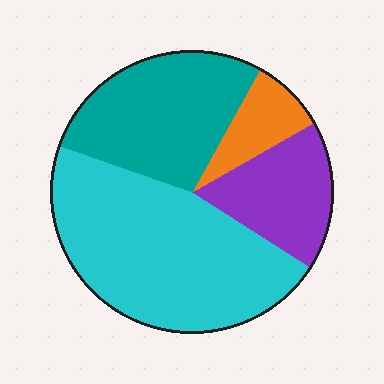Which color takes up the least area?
Orange, at roughly 10%.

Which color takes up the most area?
Cyan, at roughly 45%.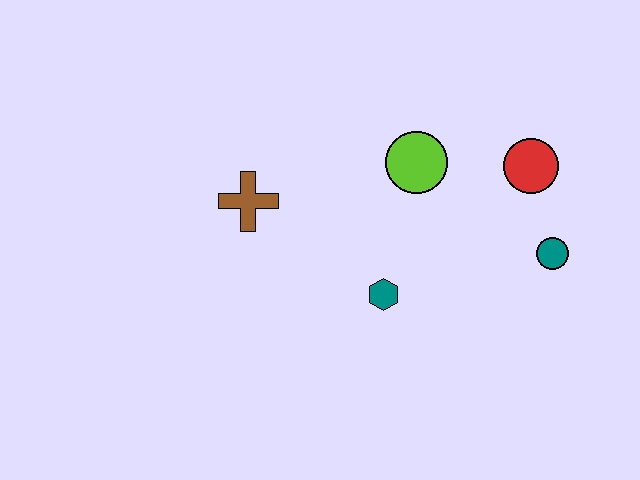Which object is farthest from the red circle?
The brown cross is farthest from the red circle.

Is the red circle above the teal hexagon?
Yes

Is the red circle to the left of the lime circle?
No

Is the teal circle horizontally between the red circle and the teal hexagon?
No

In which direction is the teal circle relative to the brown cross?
The teal circle is to the right of the brown cross.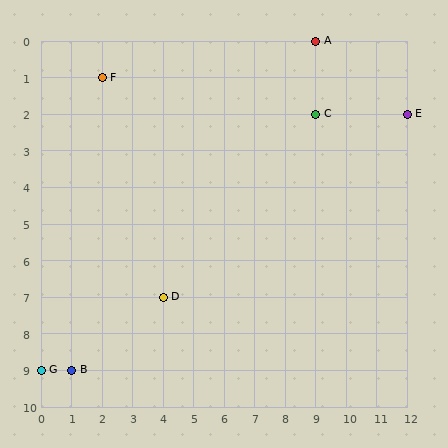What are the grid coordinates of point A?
Point A is at grid coordinates (9, 0).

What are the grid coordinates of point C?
Point C is at grid coordinates (9, 2).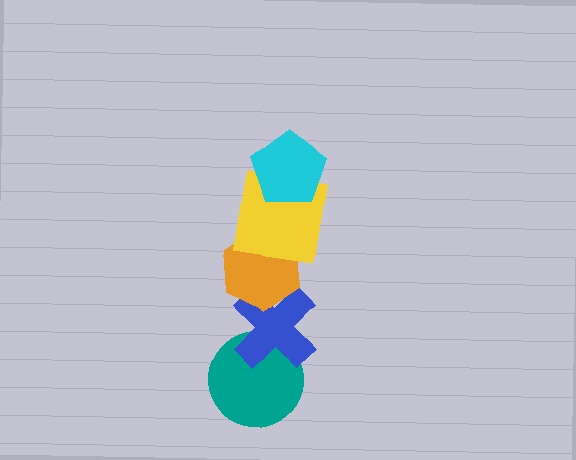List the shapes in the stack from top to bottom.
From top to bottom: the cyan pentagon, the yellow square, the orange hexagon, the blue cross, the teal circle.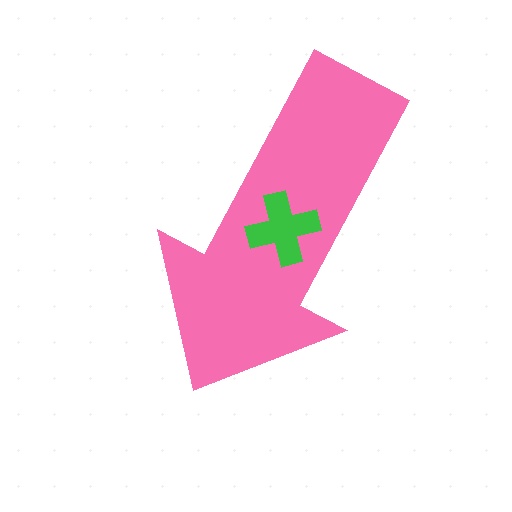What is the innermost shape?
The green cross.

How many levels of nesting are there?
2.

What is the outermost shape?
The pink arrow.